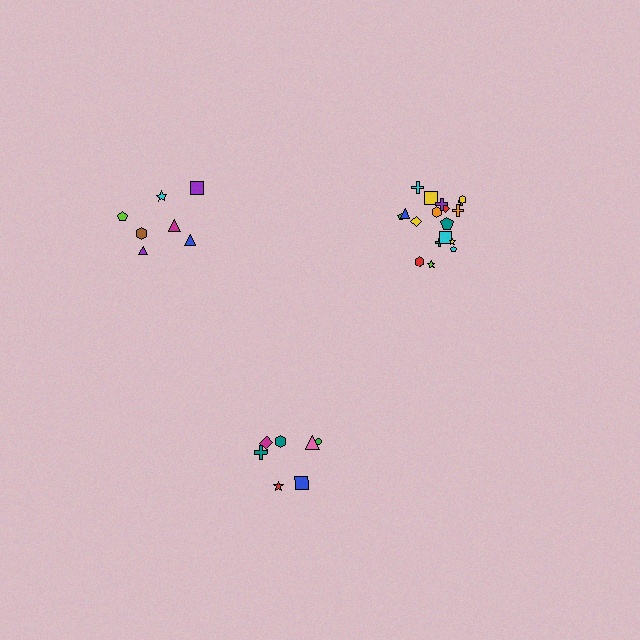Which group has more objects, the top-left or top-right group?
The top-right group.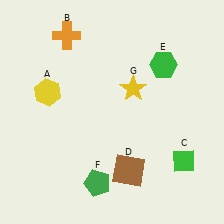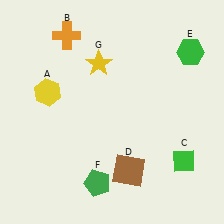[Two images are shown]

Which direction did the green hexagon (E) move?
The green hexagon (E) moved right.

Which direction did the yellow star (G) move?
The yellow star (G) moved left.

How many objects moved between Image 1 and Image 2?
2 objects moved between the two images.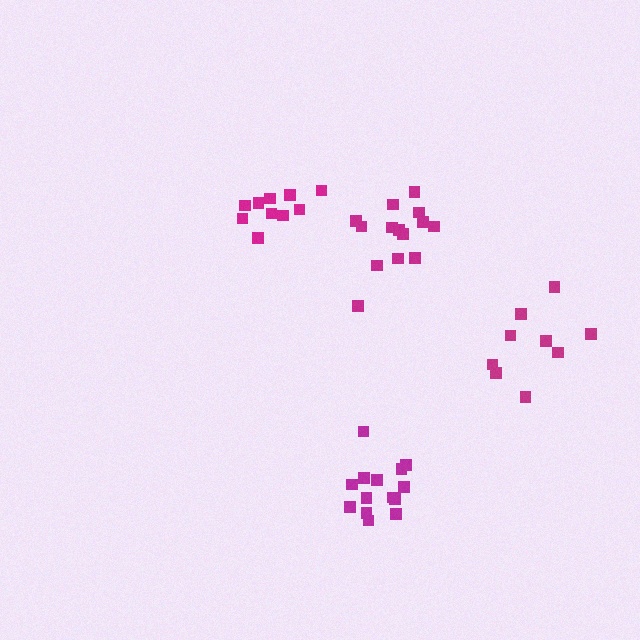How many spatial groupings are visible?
There are 4 spatial groupings.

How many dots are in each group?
Group 1: 14 dots, Group 2: 9 dots, Group 3: 14 dots, Group 4: 10 dots (47 total).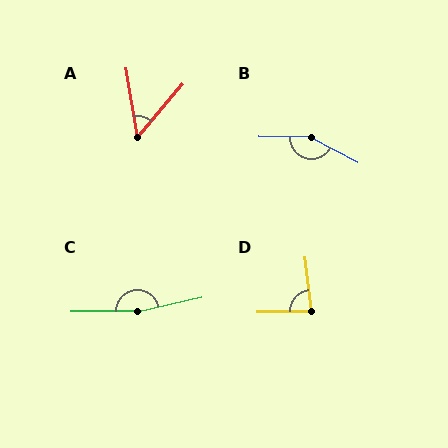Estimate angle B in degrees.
Approximately 153 degrees.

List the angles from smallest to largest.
A (50°), D (84°), B (153°), C (167°).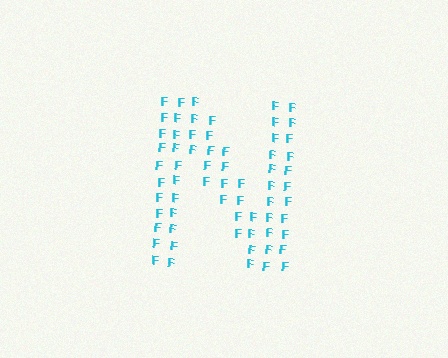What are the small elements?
The small elements are letter F's.